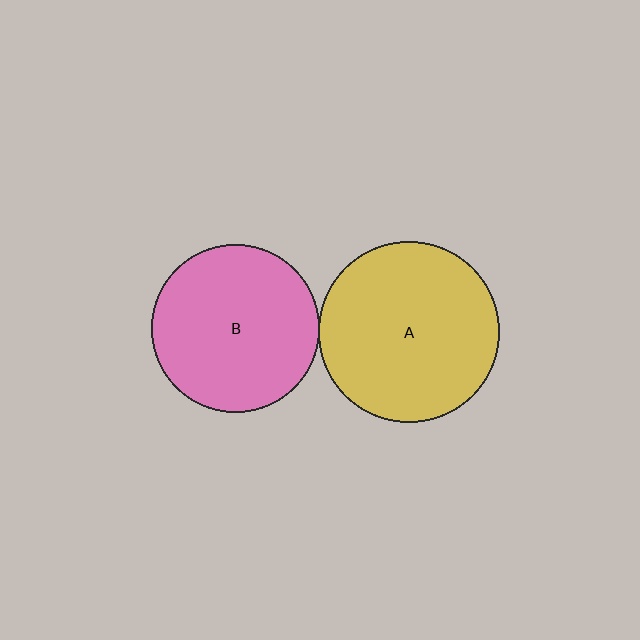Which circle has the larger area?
Circle A (yellow).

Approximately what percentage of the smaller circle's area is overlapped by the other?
Approximately 5%.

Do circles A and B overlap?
Yes.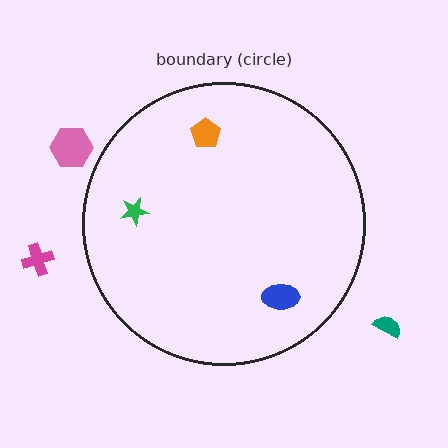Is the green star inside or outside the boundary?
Inside.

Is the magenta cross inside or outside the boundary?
Outside.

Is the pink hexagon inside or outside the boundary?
Outside.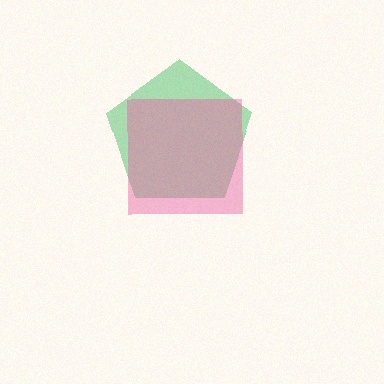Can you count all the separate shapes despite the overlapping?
Yes, there are 2 separate shapes.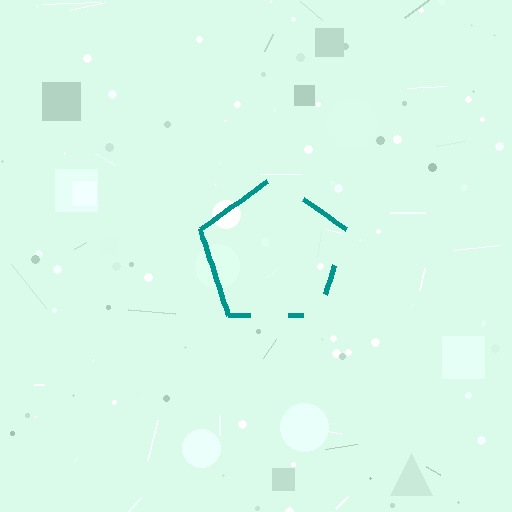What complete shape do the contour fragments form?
The contour fragments form a pentagon.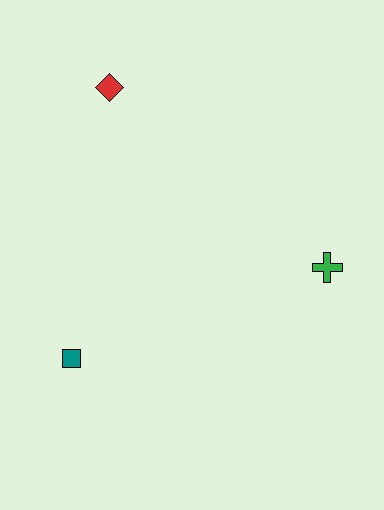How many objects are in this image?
There are 3 objects.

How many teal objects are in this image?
There is 1 teal object.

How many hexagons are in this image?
There are no hexagons.